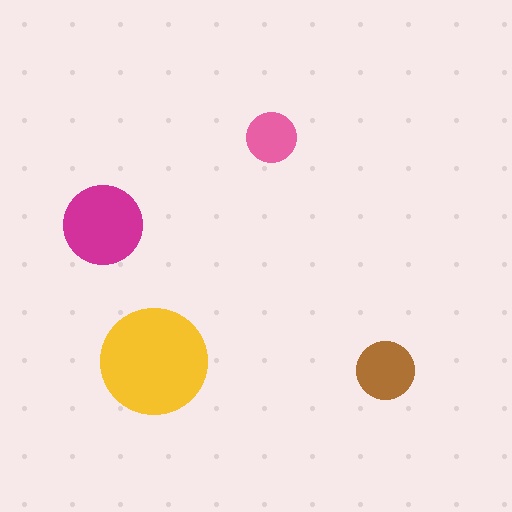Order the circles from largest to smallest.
the yellow one, the magenta one, the brown one, the pink one.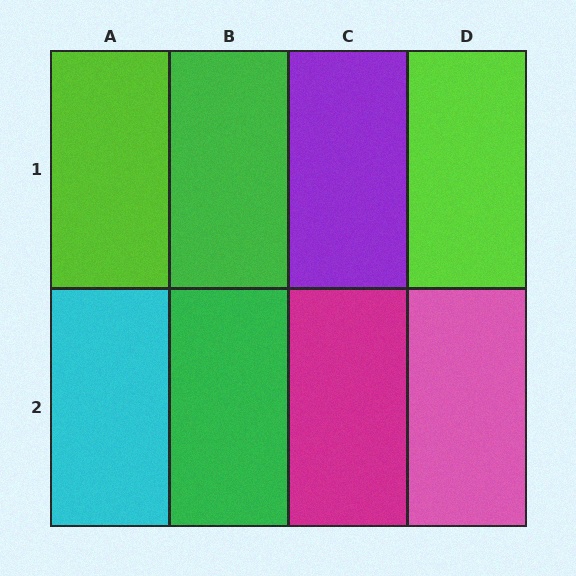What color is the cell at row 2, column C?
Magenta.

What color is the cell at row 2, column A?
Cyan.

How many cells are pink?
1 cell is pink.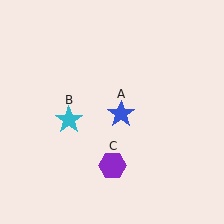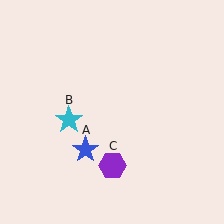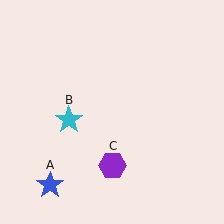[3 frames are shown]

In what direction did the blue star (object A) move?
The blue star (object A) moved down and to the left.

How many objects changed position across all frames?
1 object changed position: blue star (object A).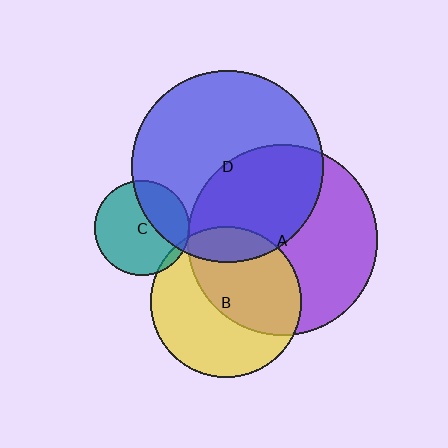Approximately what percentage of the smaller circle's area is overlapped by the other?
Approximately 5%.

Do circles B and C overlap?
Yes.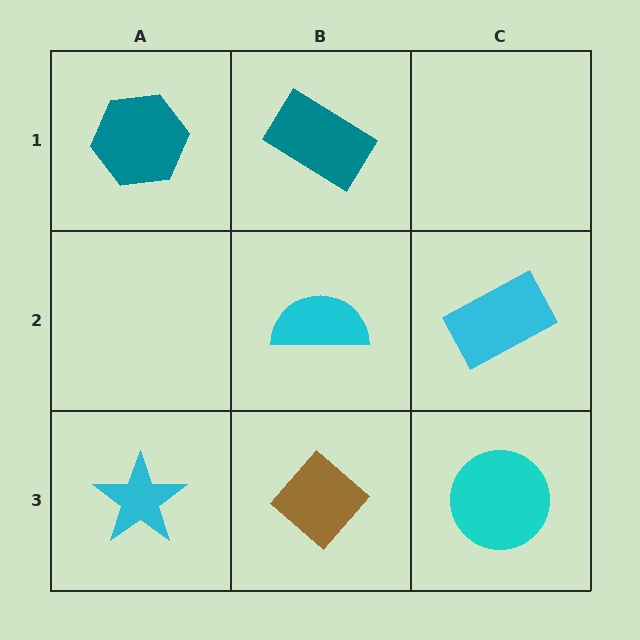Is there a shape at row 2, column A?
No, that cell is empty.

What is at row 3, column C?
A cyan circle.